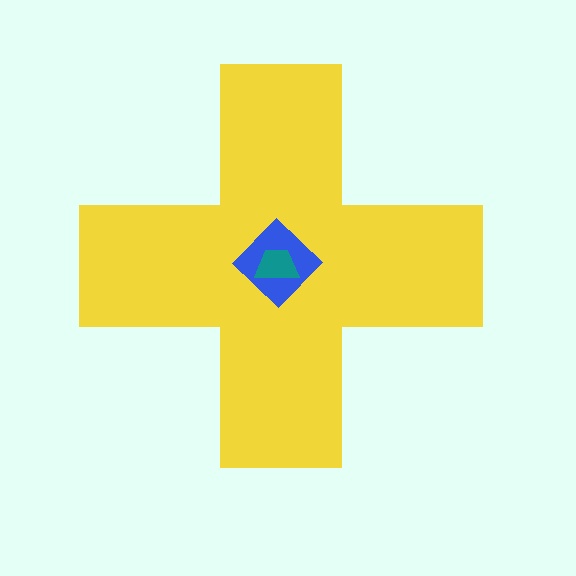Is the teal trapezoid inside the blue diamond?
Yes.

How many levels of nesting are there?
3.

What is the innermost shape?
The teal trapezoid.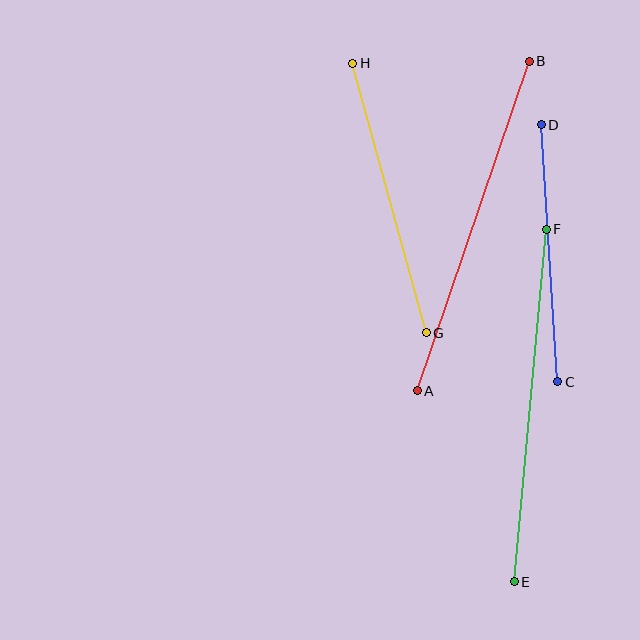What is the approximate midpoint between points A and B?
The midpoint is at approximately (473, 226) pixels.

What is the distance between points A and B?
The distance is approximately 348 pixels.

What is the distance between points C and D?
The distance is approximately 258 pixels.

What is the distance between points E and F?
The distance is approximately 354 pixels.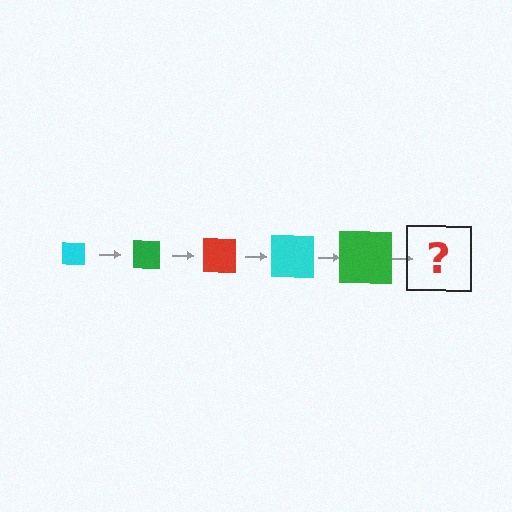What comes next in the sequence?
The next element should be a red square, larger than the previous one.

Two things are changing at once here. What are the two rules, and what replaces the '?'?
The two rules are that the square grows larger each step and the color cycles through cyan, green, and red. The '?' should be a red square, larger than the previous one.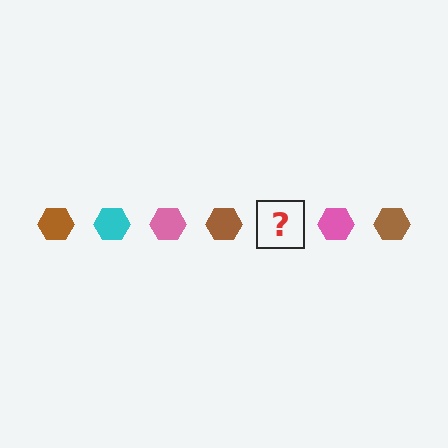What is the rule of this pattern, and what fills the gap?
The rule is that the pattern cycles through brown, cyan, pink hexagons. The gap should be filled with a cyan hexagon.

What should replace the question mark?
The question mark should be replaced with a cyan hexagon.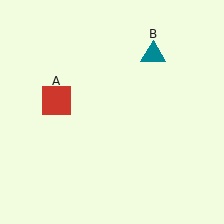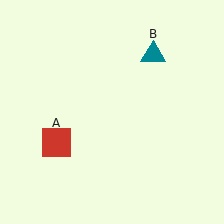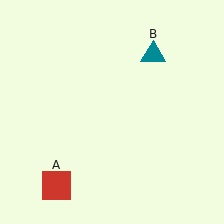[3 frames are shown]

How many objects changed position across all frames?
1 object changed position: red square (object A).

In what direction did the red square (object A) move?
The red square (object A) moved down.